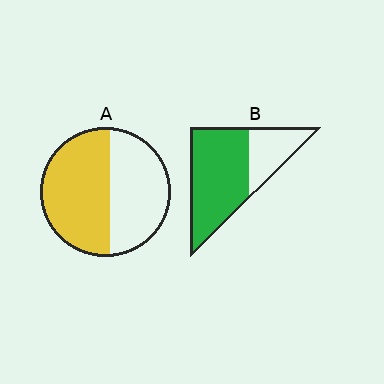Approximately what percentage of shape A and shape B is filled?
A is approximately 55% and B is approximately 70%.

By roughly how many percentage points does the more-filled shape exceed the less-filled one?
By roughly 15 percentage points (B over A).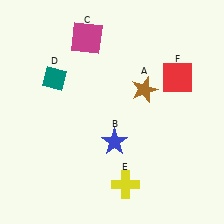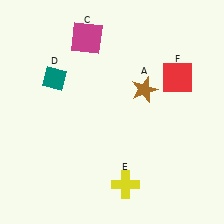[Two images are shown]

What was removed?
The blue star (B) was removed in Image 2.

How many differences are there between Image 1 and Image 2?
There is 1 difference between the two images.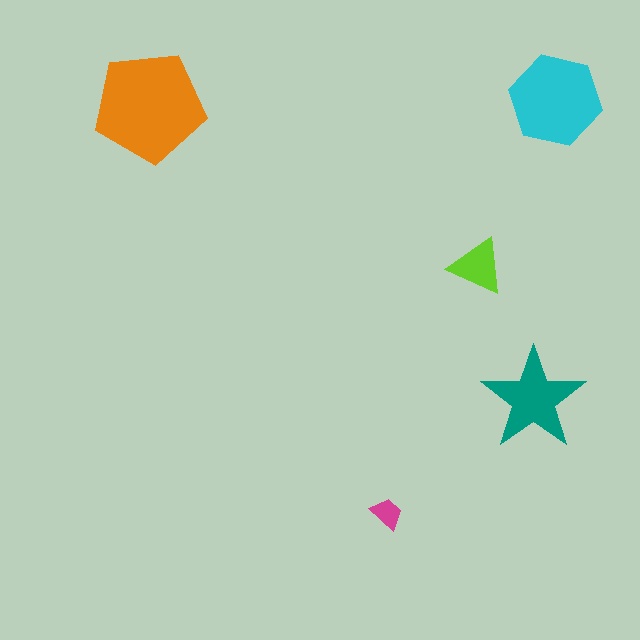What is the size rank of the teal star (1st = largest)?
3rd.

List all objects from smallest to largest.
The magenta trapezoid, the lime triangle, the teal star, the cyan hexagon, the orange pentagon.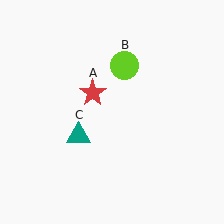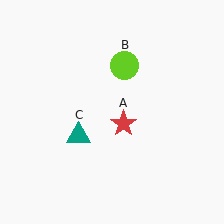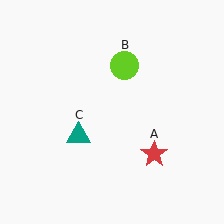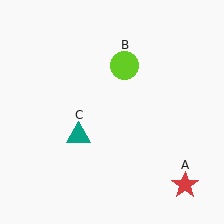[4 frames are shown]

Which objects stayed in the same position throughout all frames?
Lime circle (object B) and teal triangle (object C) remained stationary.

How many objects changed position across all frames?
1 object changed position: red star (object A).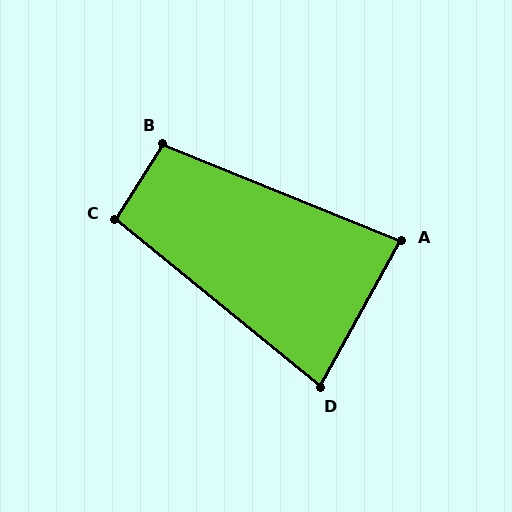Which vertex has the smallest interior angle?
D, at approximately 80 degrees.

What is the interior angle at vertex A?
Approximately 83 degrees (acute).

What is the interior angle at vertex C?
Approximately 97 degrees (obtuse).